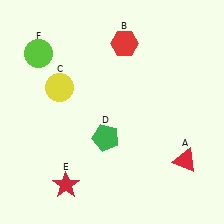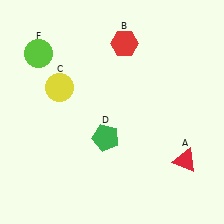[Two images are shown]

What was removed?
The red star (E) was removed in Image 2.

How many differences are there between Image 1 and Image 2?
There is 1 difference between the two images.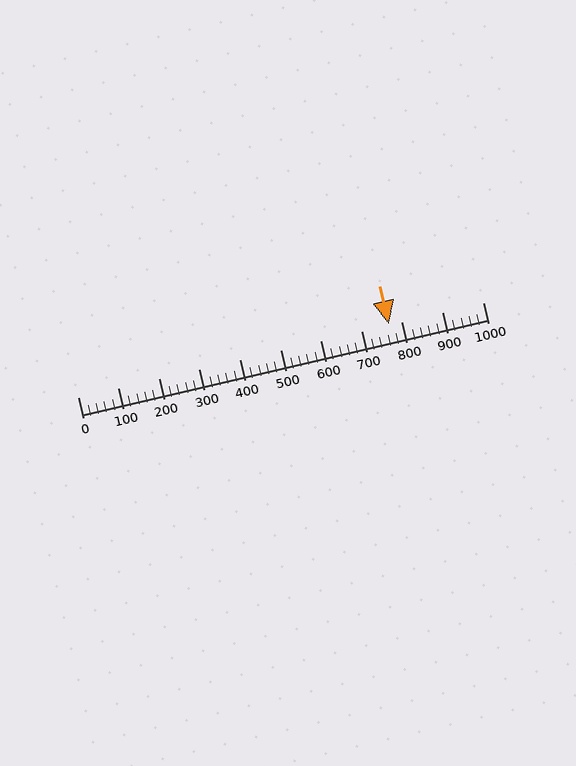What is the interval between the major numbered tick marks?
The major tick marks are spaced 100 units apart.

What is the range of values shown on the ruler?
The ruler shows values from 0 to 1000.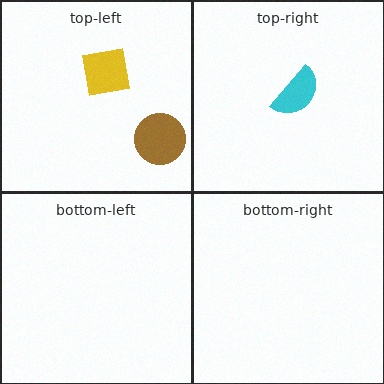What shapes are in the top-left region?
The yellow square, the brown circle.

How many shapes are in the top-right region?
1.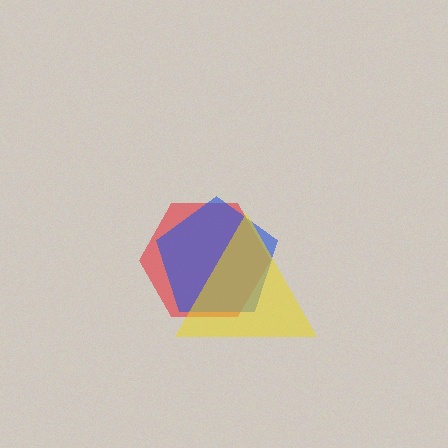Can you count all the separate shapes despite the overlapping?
Yes, there are 3 separate shapes.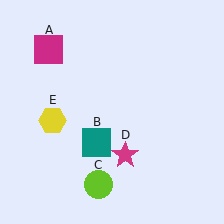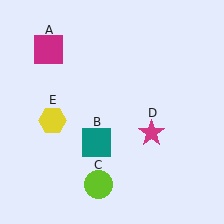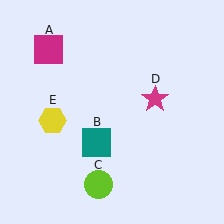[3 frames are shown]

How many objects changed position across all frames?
1 object changed position: magenta star (object D).